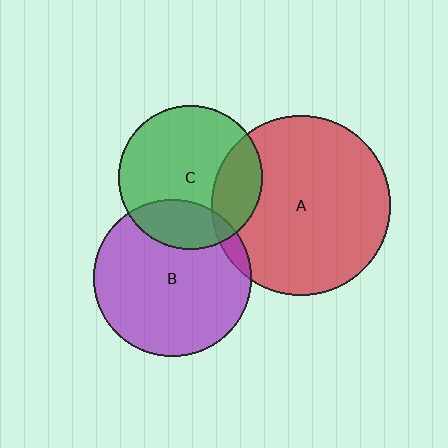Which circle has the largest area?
Circle A (red).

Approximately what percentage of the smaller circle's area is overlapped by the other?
Approximately 5%.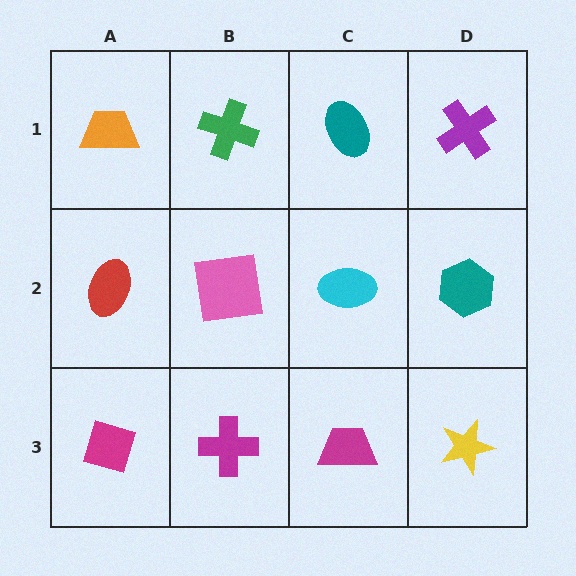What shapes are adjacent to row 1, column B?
A pink square (row 2, column B), an orange trapezoid (row 1, column A), a teal ellipse (row 1, column C).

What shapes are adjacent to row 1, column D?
A teal hexagon (row 2, column D), a teal ellipse (row 1, column C).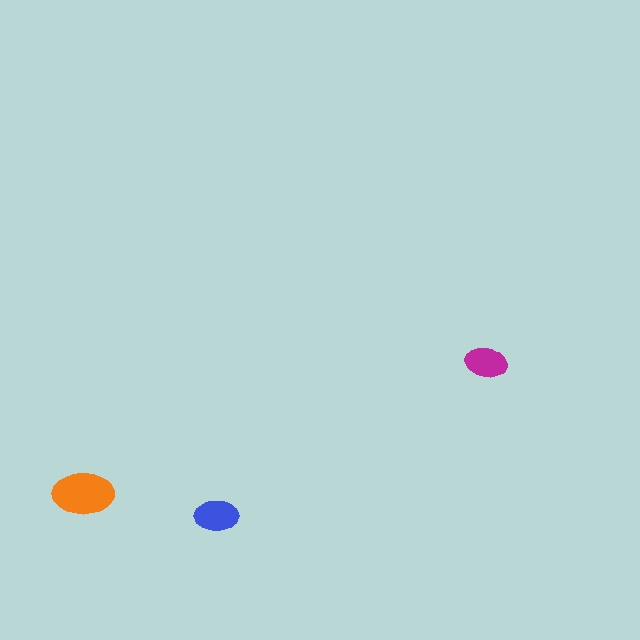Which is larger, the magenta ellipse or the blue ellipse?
The blue one.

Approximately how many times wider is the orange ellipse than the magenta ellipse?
About 1.5 times wider.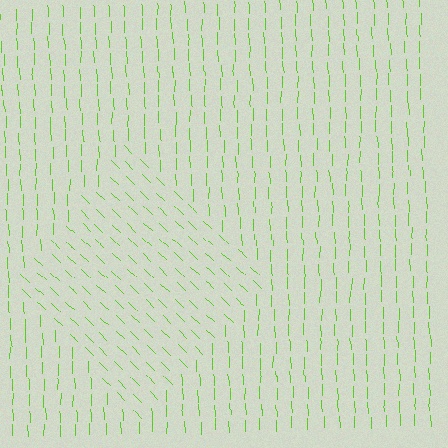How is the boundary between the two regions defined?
The boundary is defined purely by a change in line orientation (approximately 45 degrees difference). All lines are the same color and thickness.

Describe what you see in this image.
The image is filled with small lime line segments. A diamond region in the image has lines oriented differently from the surrounding lines, creating a visible texture boundary.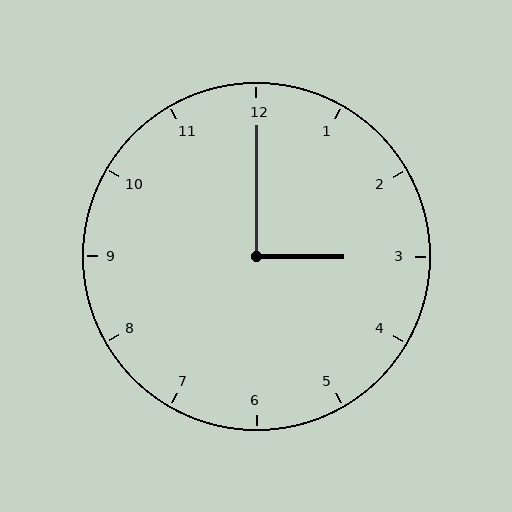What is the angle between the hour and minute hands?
Approximately 90 degrees.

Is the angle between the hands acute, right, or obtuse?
It is right.